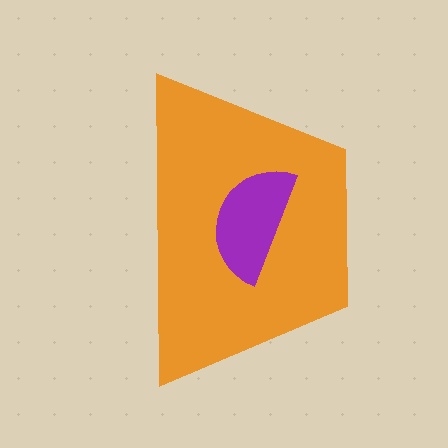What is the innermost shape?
The purple semicircle.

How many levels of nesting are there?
2.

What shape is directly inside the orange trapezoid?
The purple semicircle.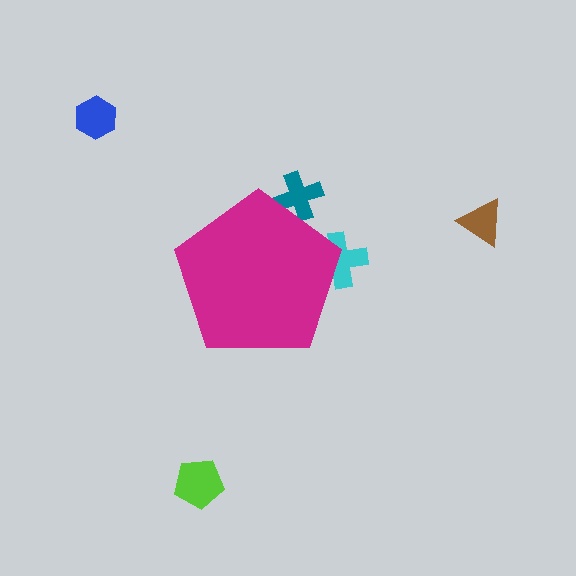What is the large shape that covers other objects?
A magenta pentagon.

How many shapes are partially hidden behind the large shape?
2 shapes are partially hidden.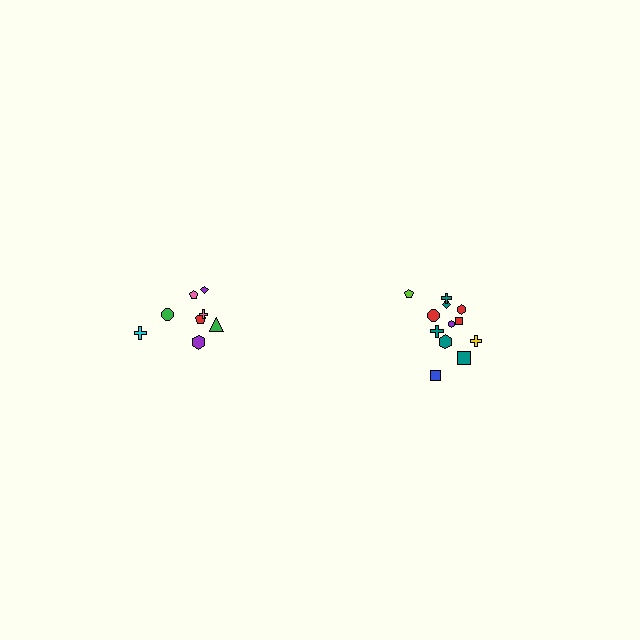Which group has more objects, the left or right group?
The right group.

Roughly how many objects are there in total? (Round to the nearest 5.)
Roughly 20 objects in total.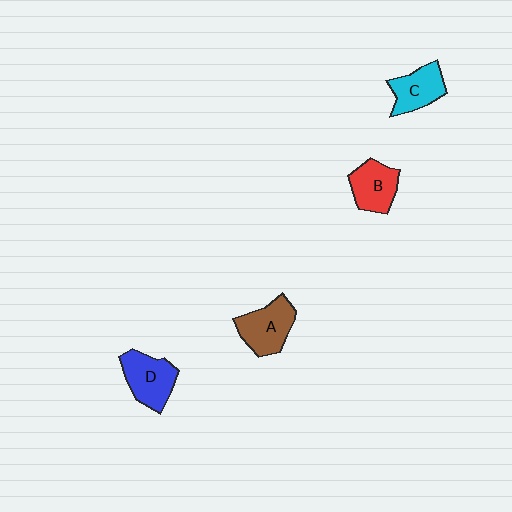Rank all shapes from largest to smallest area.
From largest to smallest: A (brown), D (blue), B (red), C (cyan).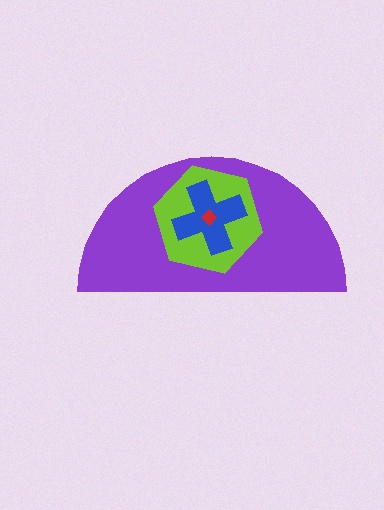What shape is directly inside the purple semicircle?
The lime hexagon.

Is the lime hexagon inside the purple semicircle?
Yes.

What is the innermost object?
The red diamond.